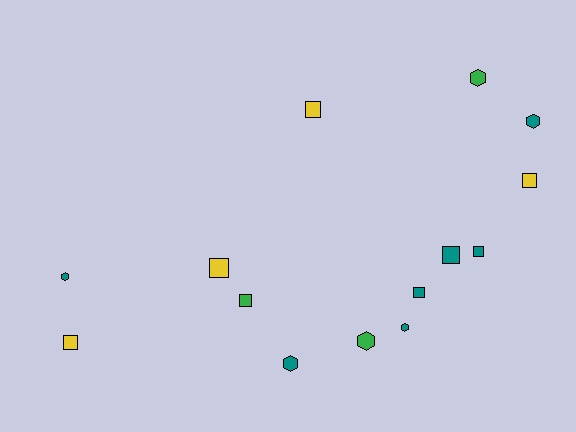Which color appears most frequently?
Teal, with 7 objects.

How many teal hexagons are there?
There are 4 teal hexagons.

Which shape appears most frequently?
Square, with 8 objects.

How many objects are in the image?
There are 14 objects.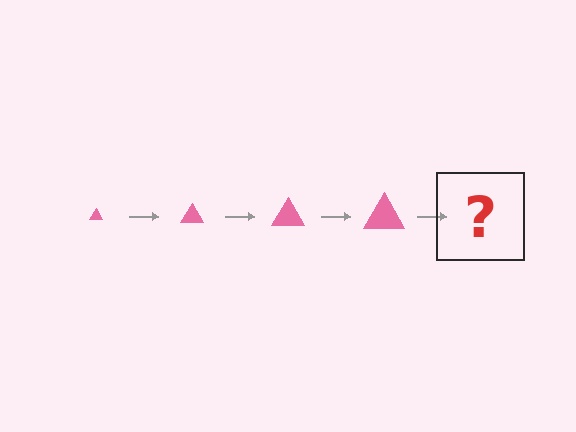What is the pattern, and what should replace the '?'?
The pattern is that the triangle gets progressively larger each step. The '?' should be a pink triangle, larger than the previous one.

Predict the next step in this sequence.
The next step is a pink triangle, larger than the previous one.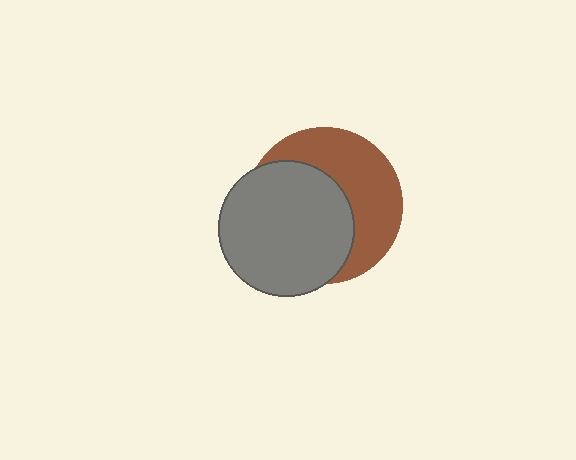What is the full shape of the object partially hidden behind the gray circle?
The partially hidden object is a brown circle.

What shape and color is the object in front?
The object in front is a gray circle.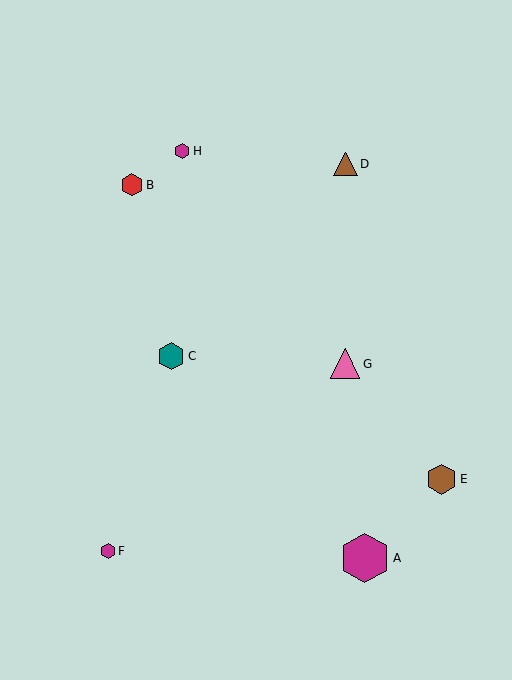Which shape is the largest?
The magenta hexagon (labeled A) is the largest.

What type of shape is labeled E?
Shape E is a brown hexagon.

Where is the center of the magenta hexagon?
The center of the magenta hexagon is at (182, 151).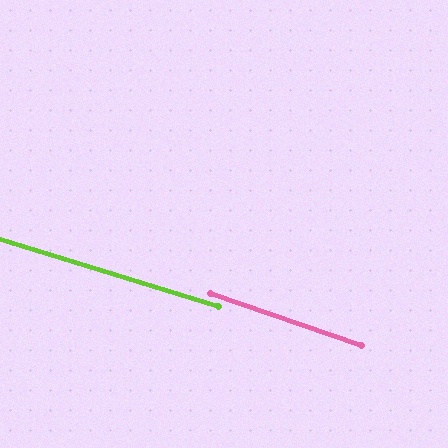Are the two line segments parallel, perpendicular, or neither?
Parallel — their directions differ by only 1.8°.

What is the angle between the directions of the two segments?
Approximately 2 degrees.